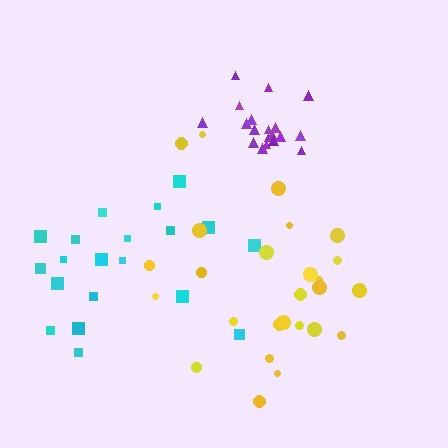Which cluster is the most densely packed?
Purple.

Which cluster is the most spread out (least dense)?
Cyan.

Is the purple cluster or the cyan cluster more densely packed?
Purple.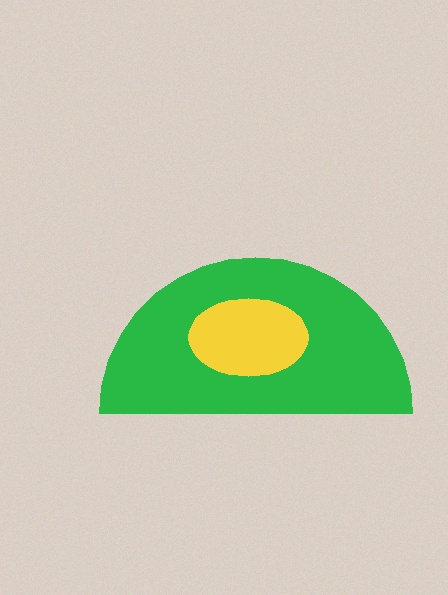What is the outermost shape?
The green semicircle.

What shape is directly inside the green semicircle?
The yellow ellipse.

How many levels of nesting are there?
2.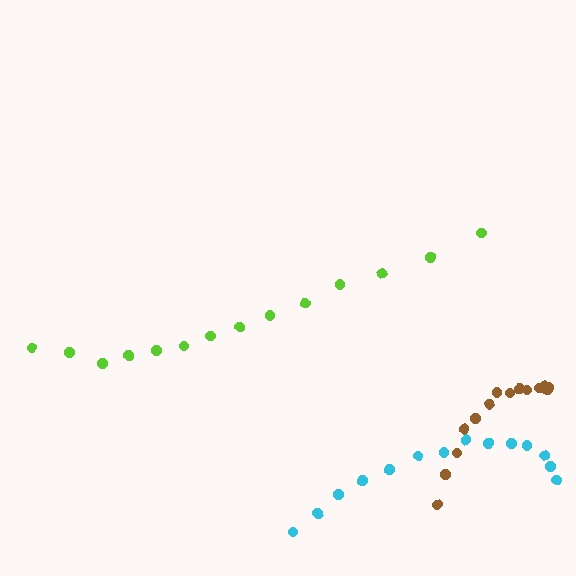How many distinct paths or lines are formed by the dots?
There are 3 distinct paths.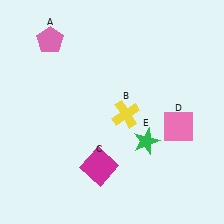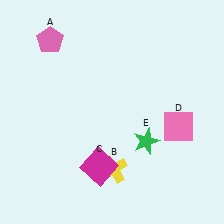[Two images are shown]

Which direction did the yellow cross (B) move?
The yellow cross (B) moved down.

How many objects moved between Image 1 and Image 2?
1 object moved between the two images.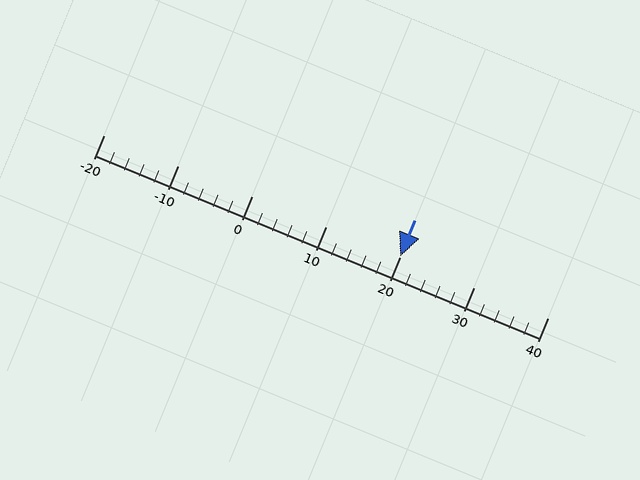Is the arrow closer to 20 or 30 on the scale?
The arrow is closer to 20.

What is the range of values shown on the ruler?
The ruler shows values from -20 to 40.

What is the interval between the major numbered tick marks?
The major tick marks are spaced 10 units apart.